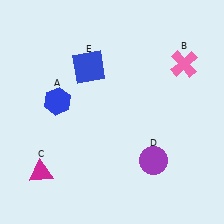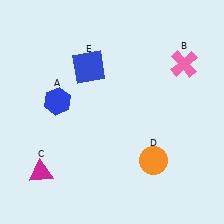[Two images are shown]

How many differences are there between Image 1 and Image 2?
There is 1 difference between the two images.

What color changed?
The circle (D) changed from purple in Image 1 to orange in Image 2.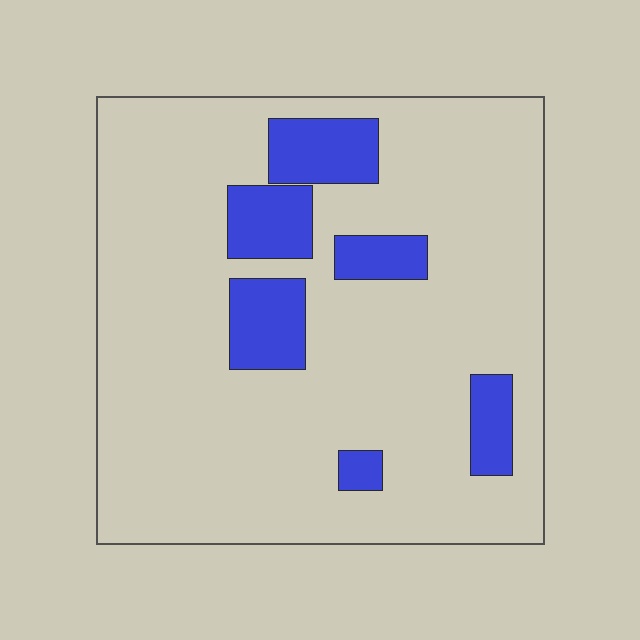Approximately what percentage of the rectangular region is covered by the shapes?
Approximately 15%.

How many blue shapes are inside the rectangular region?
6.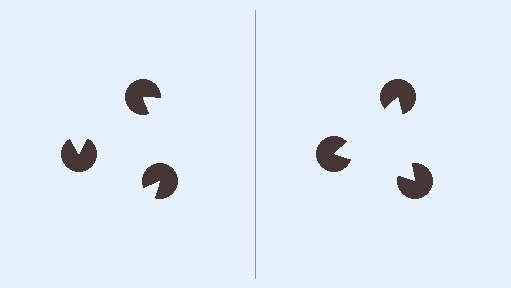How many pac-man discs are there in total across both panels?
6 — 3 on each side.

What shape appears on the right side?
An illusory triangle.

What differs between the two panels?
The pac-man discs are positioned identically on both sides; only the wedge orientations differ. On the right they align to a triangle; on the left they are misaligned.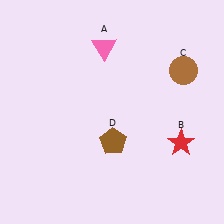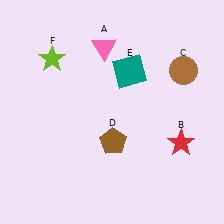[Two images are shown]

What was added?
A teal square (E), a lime star (F) were added in Image 2.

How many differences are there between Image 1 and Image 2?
There are 2 differences between the two images.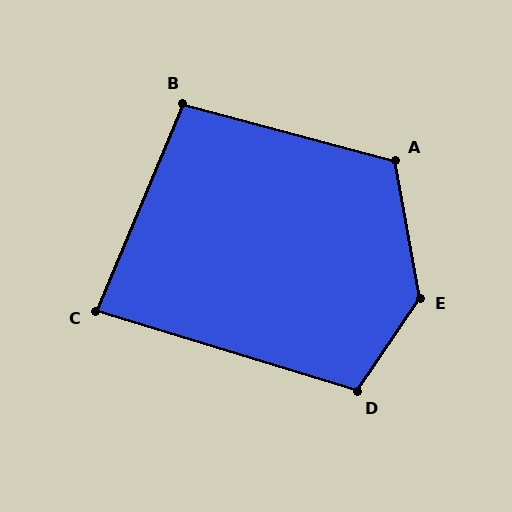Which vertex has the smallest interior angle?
C, at approximately 84 degrees.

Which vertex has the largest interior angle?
E, at approximately 136 degrees.